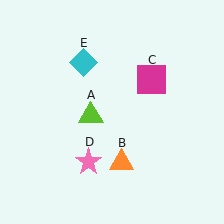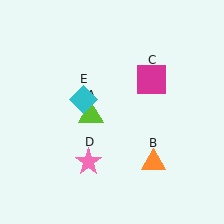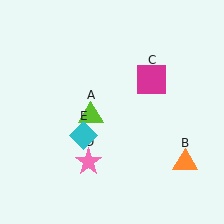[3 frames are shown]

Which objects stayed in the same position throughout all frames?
Lime triangle (object A) and magenta square (object C) and pink star (object D) remained stationary.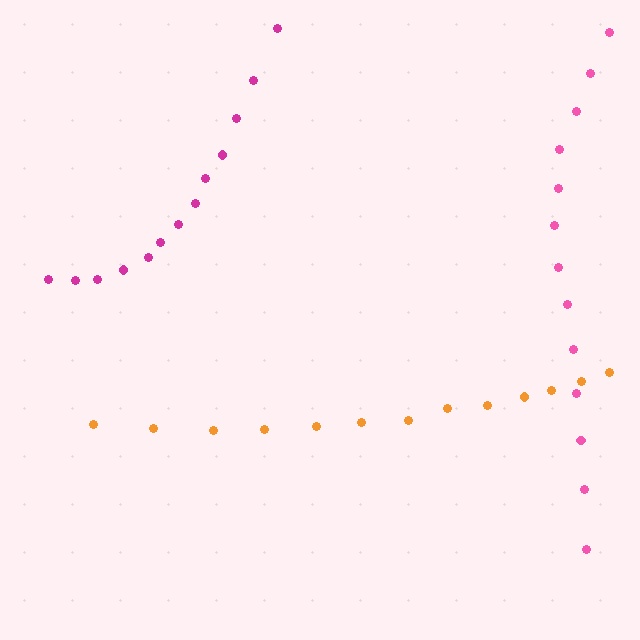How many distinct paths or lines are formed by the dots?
There are 3 distinct paths.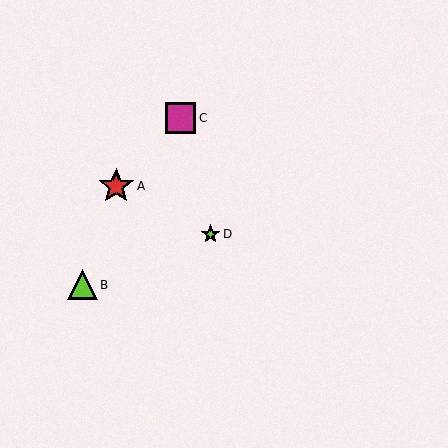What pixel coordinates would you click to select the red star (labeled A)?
Click at (116, 186) to select the red star A.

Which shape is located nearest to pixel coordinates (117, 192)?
The red star (labeled A) at (116, 186) is nearest to that location.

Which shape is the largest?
The red star (labeled A) is the largest.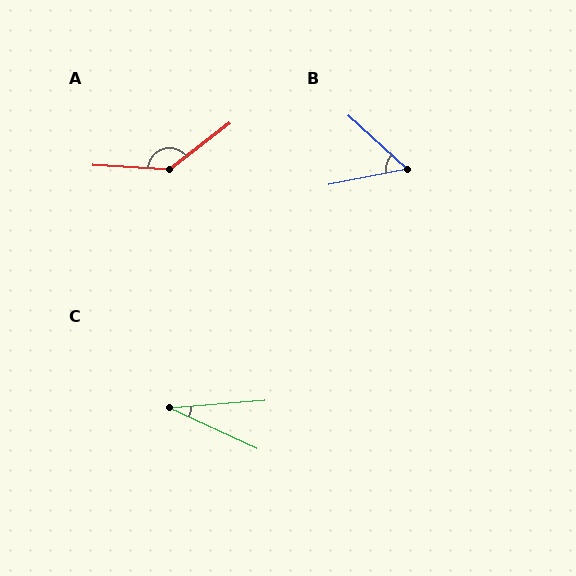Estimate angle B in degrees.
Approximately 54 degrees.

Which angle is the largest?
A, at approximately 139 degrees.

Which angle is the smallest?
C, at approximately 29 degrees.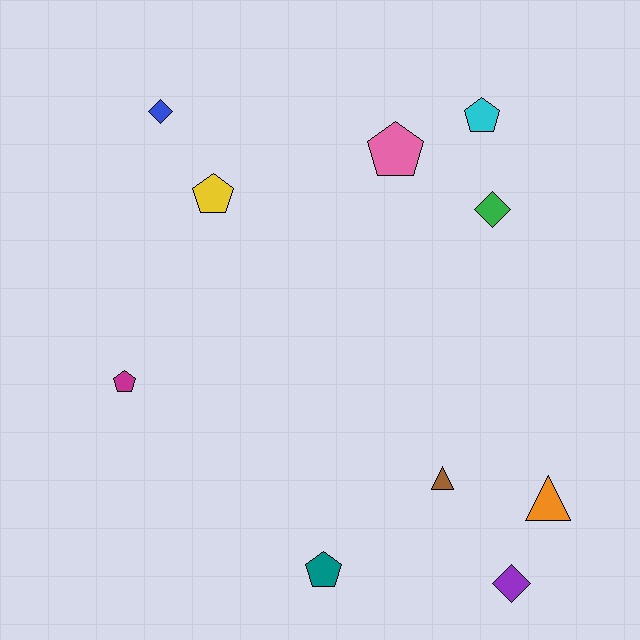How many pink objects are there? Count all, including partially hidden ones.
There is 1 pink object.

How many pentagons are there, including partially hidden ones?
There are 5 pentagons.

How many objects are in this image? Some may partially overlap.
There are 10 objects.